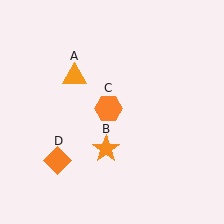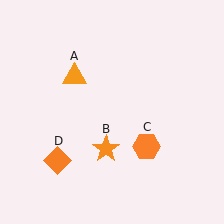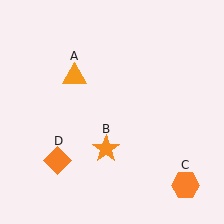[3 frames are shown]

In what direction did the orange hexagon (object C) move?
The orange hexagon (object C) moved down and to the right.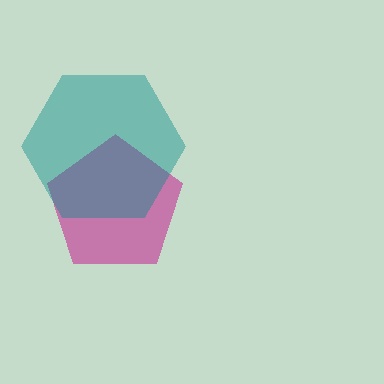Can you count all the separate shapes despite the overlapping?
Yes, there are 2 separate shapes.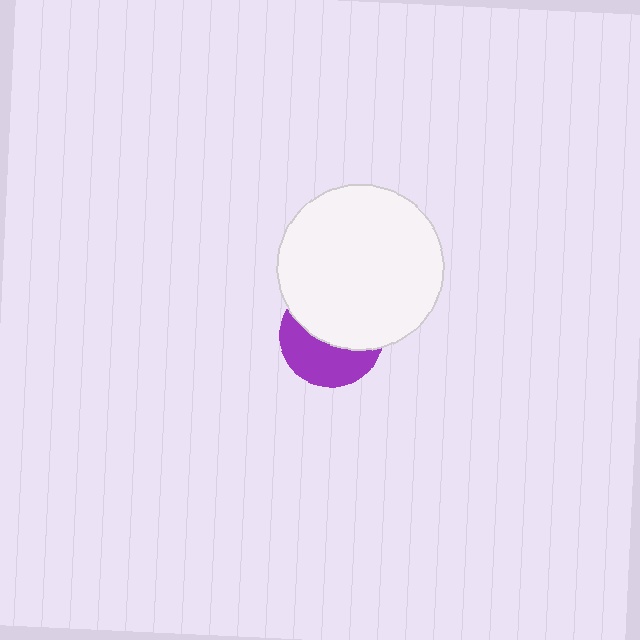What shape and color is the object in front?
The object in front is a white circle.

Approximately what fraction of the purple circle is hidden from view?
Roughly 54% of the purple circle is hidden behind the white circle.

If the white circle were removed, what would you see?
You would see the complete purple circle.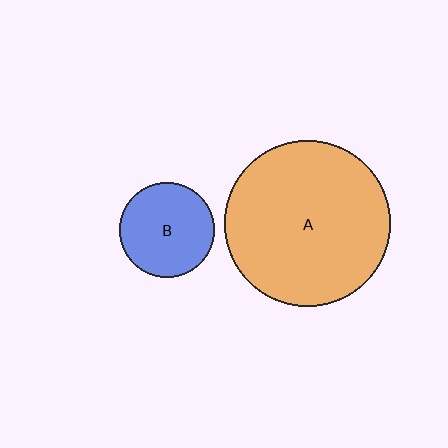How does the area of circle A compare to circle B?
Approximately 3.1 times.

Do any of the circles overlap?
No, none of the circles overlap.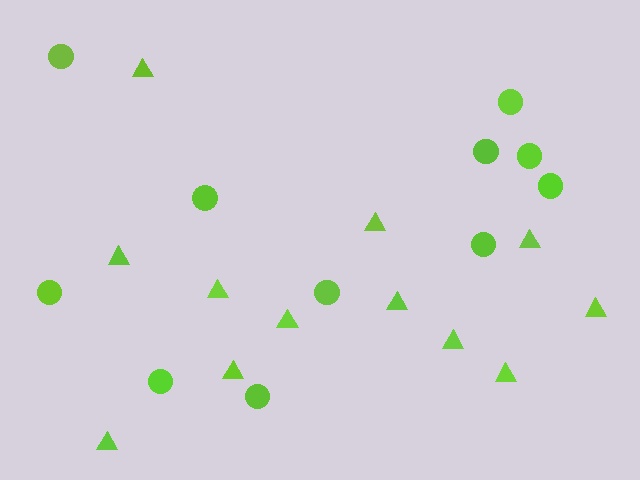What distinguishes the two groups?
There are 2 groups: one group of circles (11) and one group of triangles (12).